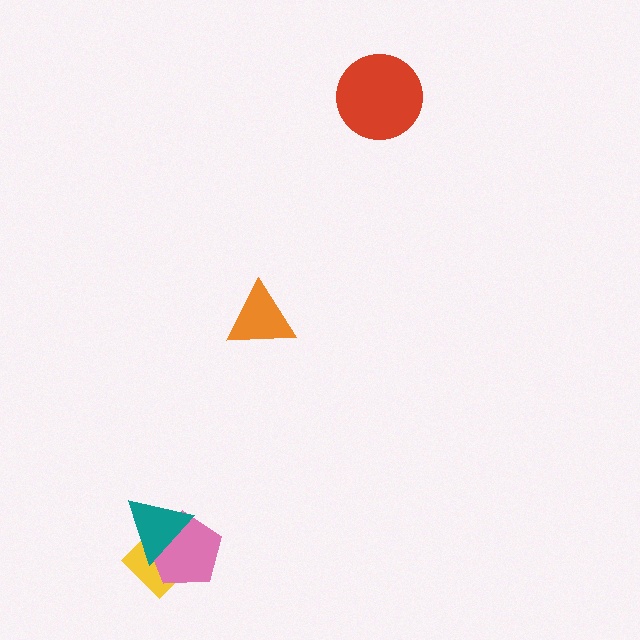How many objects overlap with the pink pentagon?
2 objects overlap with the pink pentagon.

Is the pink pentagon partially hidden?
Yes, it is partially covered by another shape.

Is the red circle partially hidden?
No, no other shape covers it.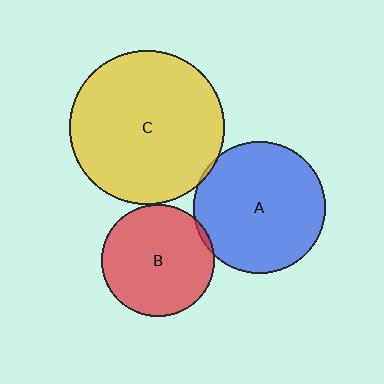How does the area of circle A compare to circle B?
Approximately 1.4 times.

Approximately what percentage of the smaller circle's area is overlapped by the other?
Approximately 5%.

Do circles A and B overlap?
Yes.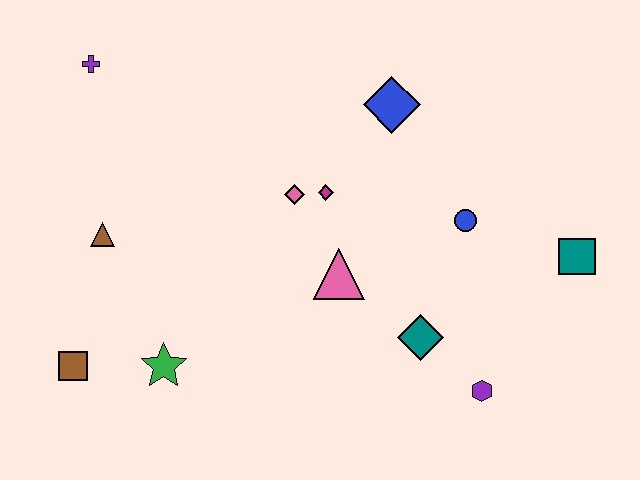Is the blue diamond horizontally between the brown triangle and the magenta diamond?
No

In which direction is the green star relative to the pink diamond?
The green star is below the pink diamond.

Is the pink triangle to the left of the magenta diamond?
No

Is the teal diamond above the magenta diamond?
No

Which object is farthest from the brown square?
The teal square is farthest from the brown square.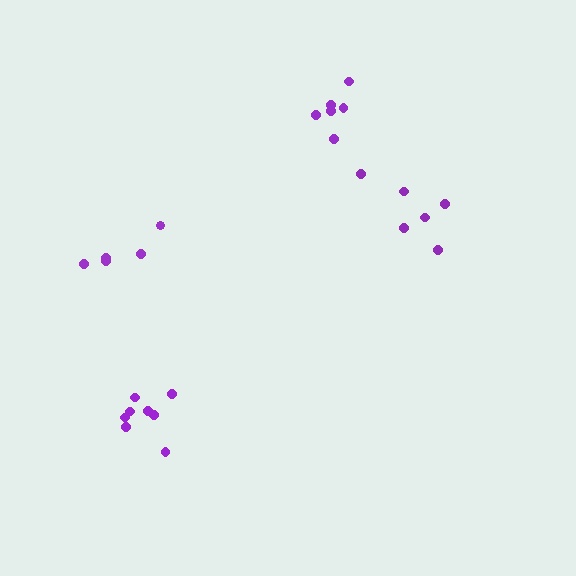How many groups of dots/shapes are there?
There are 4 groups.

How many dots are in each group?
Group 1: 8 dots, Group 2: 5 dots, Group 3: 6 dots, Group 4: 6 dots (25 total).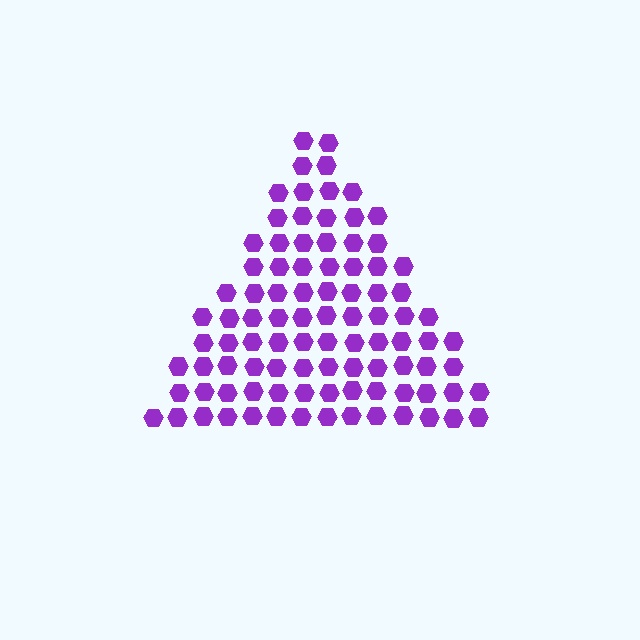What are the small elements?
The small elements are hexagons.